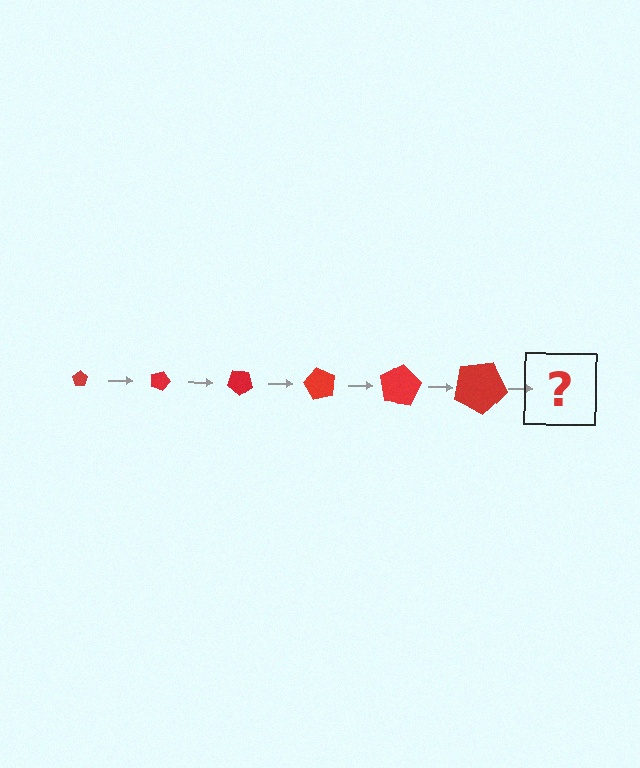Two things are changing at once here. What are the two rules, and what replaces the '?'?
The two rules are that the pentagon grows larger each step and it rotates 20 degrees each step. The '?' should be a pentagon, larger than the previous one and rotated 120 degrees from the start.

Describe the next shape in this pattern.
It should be a pentagon, larger than the previous one and rotated 120 degrees from the start.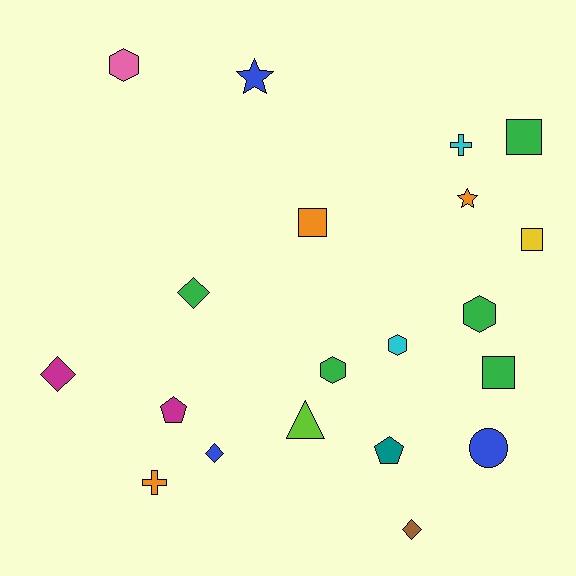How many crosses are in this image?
There are 2 crosses.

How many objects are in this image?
There are 20 objects.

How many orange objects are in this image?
There are 3 orange objects.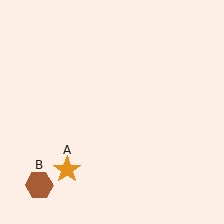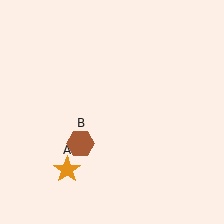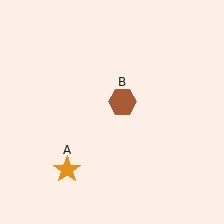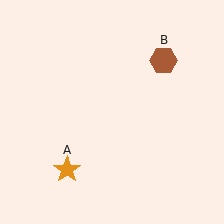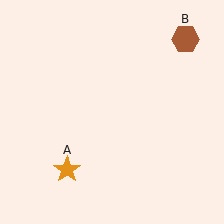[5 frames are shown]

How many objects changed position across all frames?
1 object changed position: brown hexagon (object B).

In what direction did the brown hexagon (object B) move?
The brown hexagon (object B) moved up and to the right.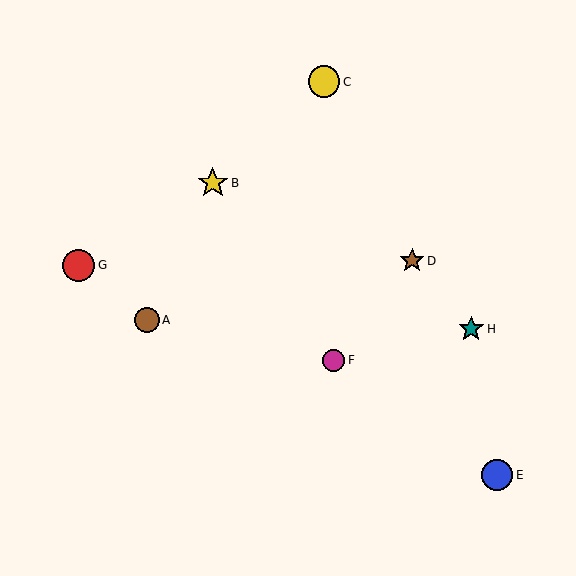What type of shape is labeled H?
Shape H is a teal star.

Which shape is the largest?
The red circle (labeled G) is the largest.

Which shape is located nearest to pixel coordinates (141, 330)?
The brown circle (labeled A) at (147, 320) is nearest to that location.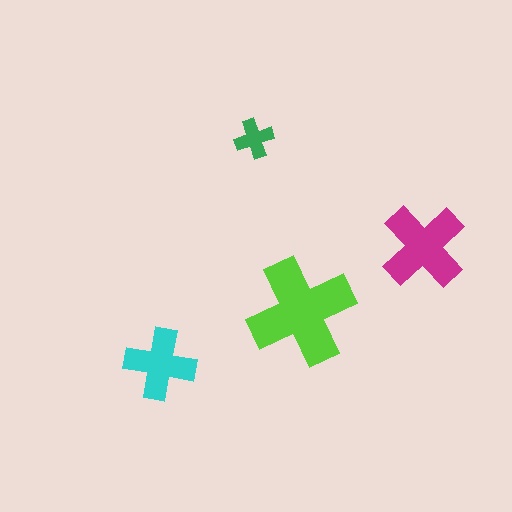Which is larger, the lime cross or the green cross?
The lime one.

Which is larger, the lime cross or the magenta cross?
The lime one.